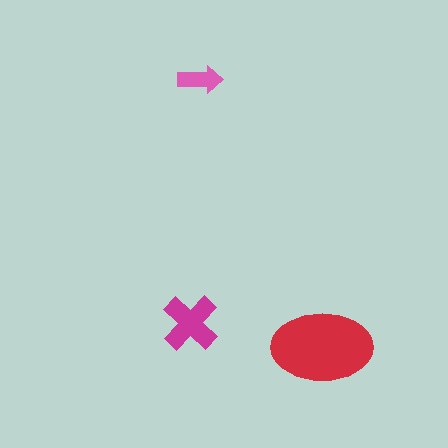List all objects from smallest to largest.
The pink arrow, the magenta cross, the red ellipse.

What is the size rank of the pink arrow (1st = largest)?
3rd.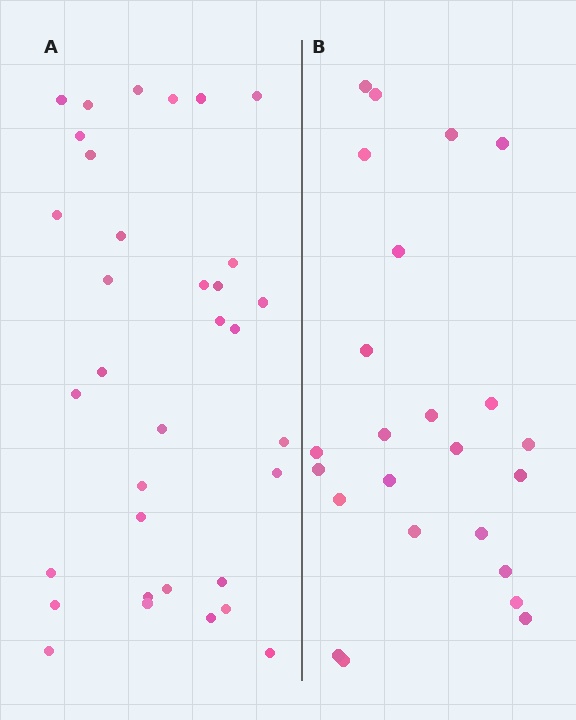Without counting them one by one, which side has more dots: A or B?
Region A (the left region) has more dots.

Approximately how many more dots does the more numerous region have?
Region A has roughly 10 or so more dots than region B.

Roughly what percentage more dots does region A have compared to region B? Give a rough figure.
About 40% more.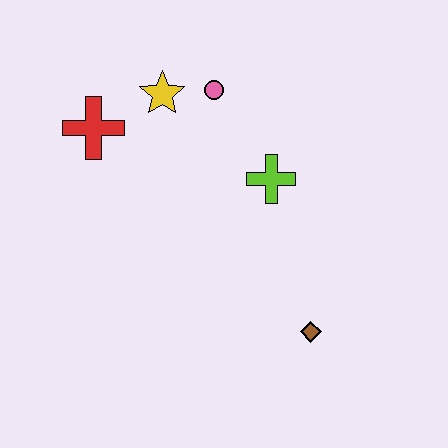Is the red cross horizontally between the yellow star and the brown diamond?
No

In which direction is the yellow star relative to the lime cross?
The yellow star is to the left of the lime cross.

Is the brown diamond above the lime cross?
No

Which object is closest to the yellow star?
The pink circle is closest to the yellow star.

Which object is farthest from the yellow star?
The brown diamond is farthest from the yellow star.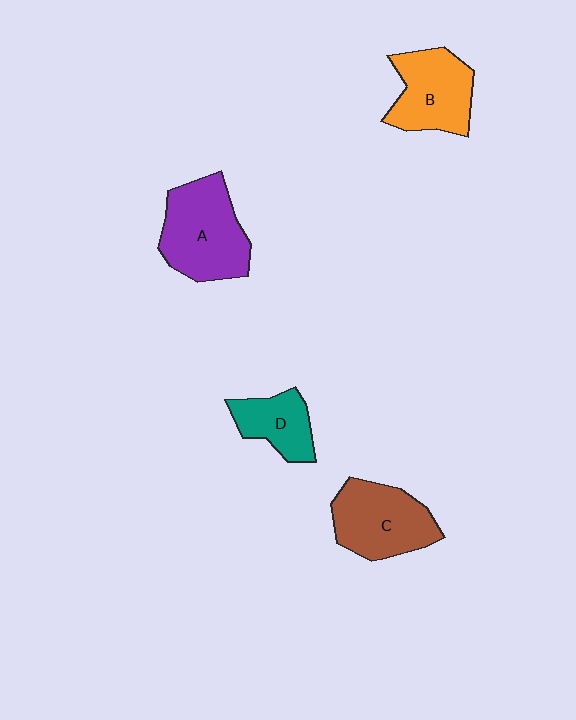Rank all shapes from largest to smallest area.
From largest to smallest: A (purple), C (brown), B (orange), D (teal).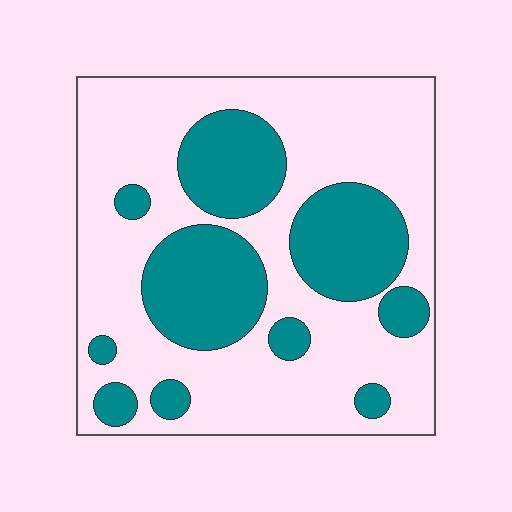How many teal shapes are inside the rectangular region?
10.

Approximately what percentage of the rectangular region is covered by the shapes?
Approximately 35%.